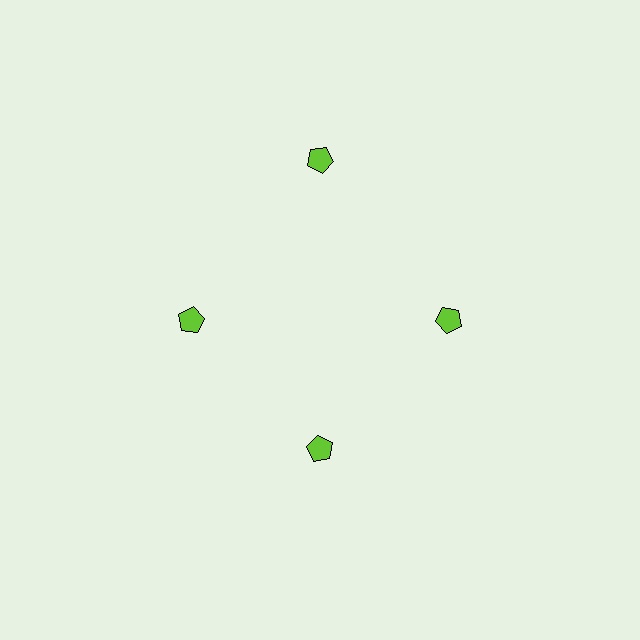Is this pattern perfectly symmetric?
No. The 4 lime pentagons are arranged in a ring, but one element near the 12 o'clock position is pushed outward from the center, breaking the 4-fold rotational symmetry.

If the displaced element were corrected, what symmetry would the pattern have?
It would have 4-fold rotational symmetry — the pattern would map onto itself every 90 degrees.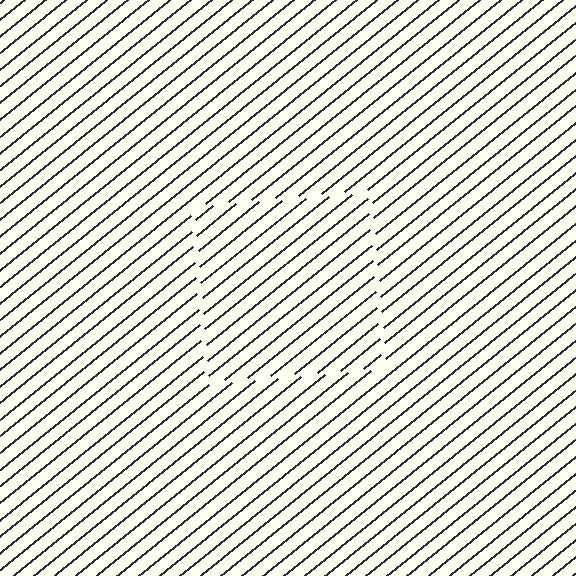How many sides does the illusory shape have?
4 sides — the line-ends trace a square.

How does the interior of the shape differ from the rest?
The interior of the shape contains the same grating, shifted by half a period — the contour is defined by the phase discontinuity where line-ends from the inner and outer gratings abut.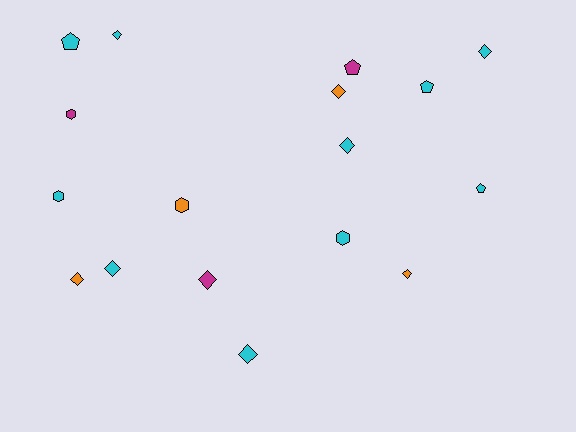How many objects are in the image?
There are 17 objects.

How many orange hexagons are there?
There is 1 orange hexagon.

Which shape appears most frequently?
Diamond, with 9 objects.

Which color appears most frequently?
Cyan, with 10 objects.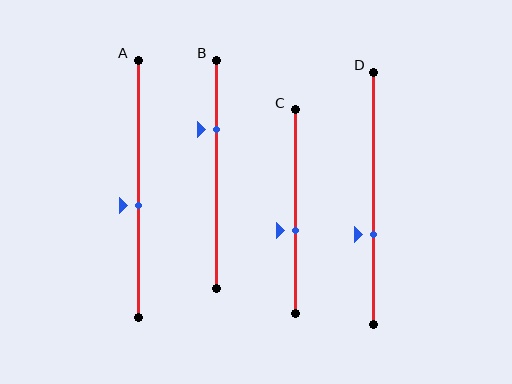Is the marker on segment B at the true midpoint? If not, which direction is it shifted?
No, the marker on segment B is shifted upward by about 20% of the segment length.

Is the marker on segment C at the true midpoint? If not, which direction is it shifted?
No, the marker on segment C is shifted downward by about 9% of the segment length.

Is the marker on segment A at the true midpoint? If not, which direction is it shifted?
No, the marker on segment A is shifted downward by about 7% of the segment length.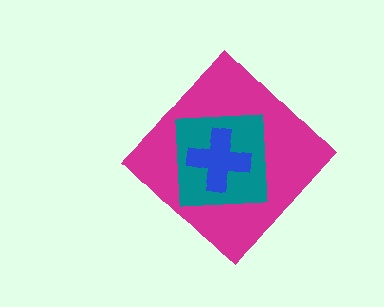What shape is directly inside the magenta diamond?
The teal square.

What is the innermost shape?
The blue cross.